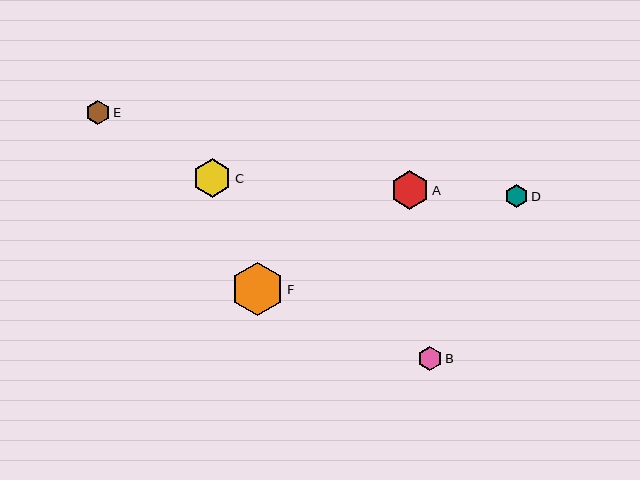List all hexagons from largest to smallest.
From largest to smallest: F, A, C, E, B, D.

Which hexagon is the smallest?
Hexagon D is the smallest with a size of approximately 23 pixels.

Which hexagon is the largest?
Hexagon F is the largest with a size of approximately 53 pixels.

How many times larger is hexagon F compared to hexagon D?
Hexagon F is approximately 2.3 times the size of hexagon D.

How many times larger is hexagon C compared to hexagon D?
Hexagon C is approximately 1.7 times the size of hexagon D.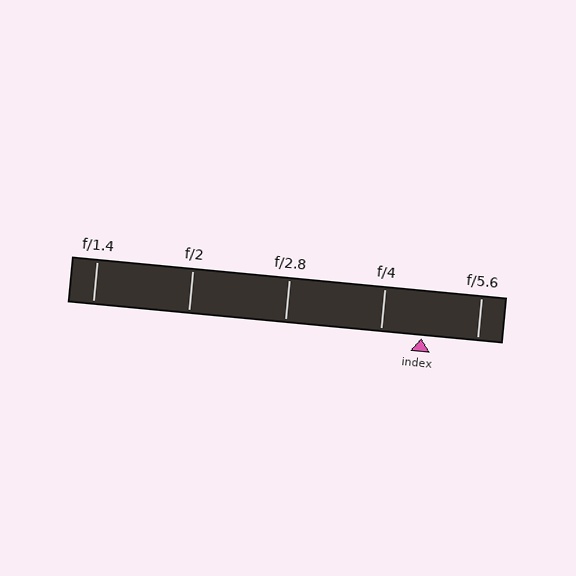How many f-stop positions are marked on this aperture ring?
There are 5 f-stop positions marked.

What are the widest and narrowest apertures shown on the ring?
The widest aperture shown is f/1.4 and the narrowest is f/5.6.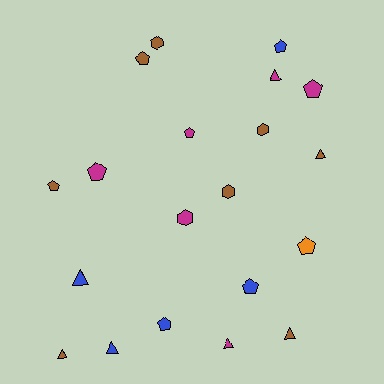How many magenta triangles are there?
There are 2 magenta triangles.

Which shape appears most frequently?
Pentagon, with 9 objects.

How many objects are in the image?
There are 20 objects.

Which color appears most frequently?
Brown, with 8 objects.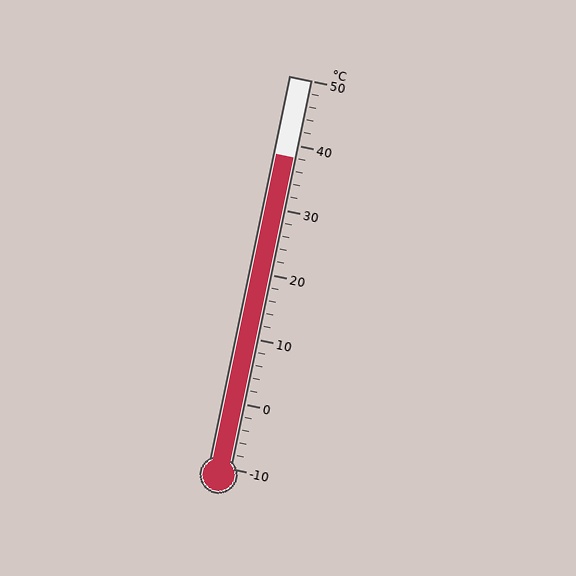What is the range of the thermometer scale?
The thermometer scale ranges from -10°C to 50°C.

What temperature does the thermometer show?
The thermometer shows approximately 38°C.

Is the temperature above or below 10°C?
The temperature is above 10°C.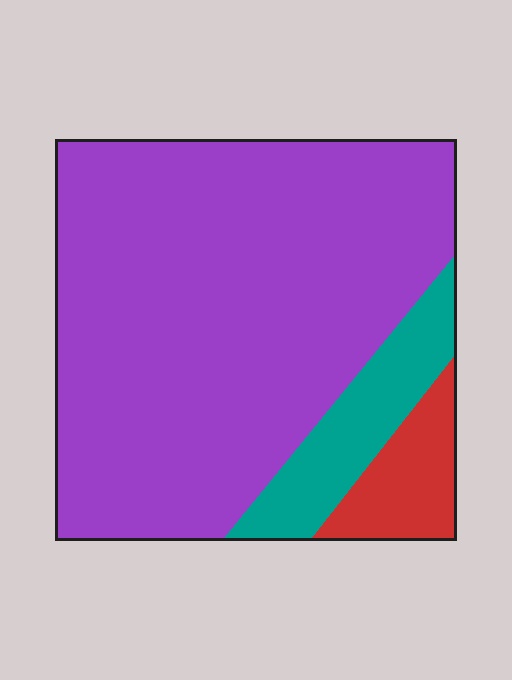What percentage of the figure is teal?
Teal covers around 10% of the figure.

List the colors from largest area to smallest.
From largest to smallest: purple, teal, red.